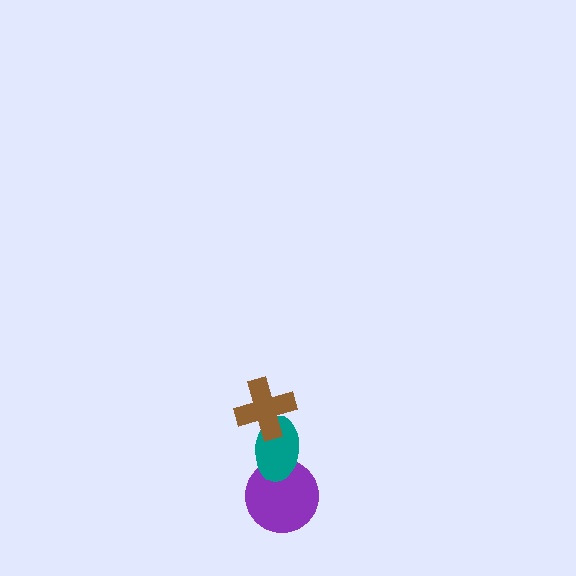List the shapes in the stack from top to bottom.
From top to bottom: the brown cross, the teal ellipse, the purple circle.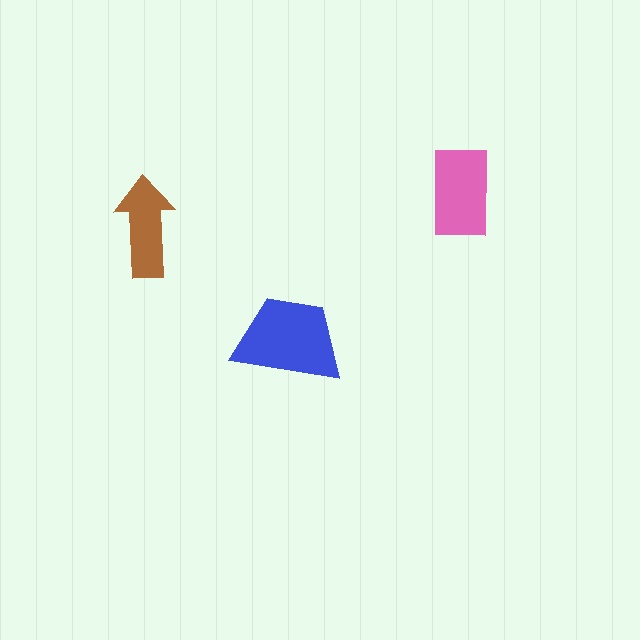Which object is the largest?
The blue trapezoid.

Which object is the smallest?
The brown arrow.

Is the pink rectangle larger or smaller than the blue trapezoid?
Smaller.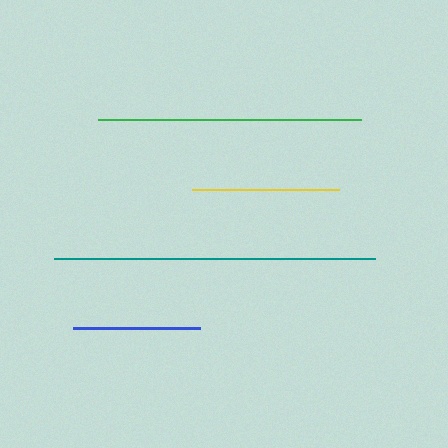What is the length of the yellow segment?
The yellow segment is approximately 147 pixels long.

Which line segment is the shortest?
The blue line is the shortest at approximately 128 pixels.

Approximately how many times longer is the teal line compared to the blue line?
The teal line is approximately 2.5 times the length of the blue line.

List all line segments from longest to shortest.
From longest to shortest: teal, green, yellow, blue.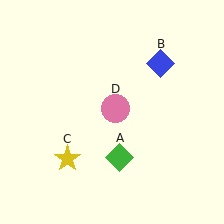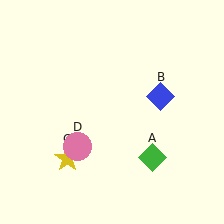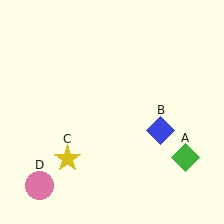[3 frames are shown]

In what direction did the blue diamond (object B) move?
The blue diamond (object B) moved down.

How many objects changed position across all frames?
3 objects changed position: green diamond (object A), blue diamond (object B), pink circle (object D).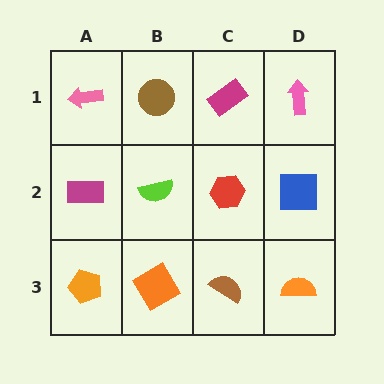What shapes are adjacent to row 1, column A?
A magenta rectangle (row 2, column A), a brown circle (row 1, column B).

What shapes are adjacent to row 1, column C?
A red hexagon (row 2, column C), a brown circle (row 1, column B), a pink arrow (row 1, column D).